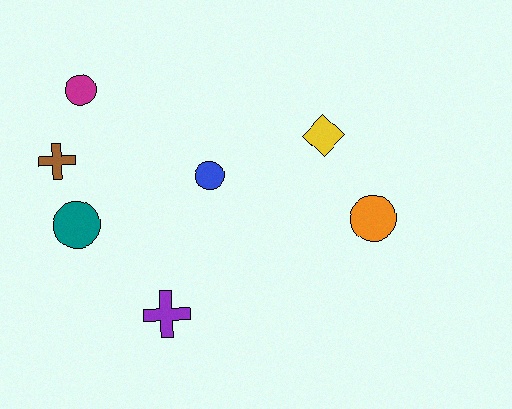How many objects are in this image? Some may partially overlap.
There are 7 objects.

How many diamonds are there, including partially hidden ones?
There is 1 diamond.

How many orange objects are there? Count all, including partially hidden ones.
There is 1 orange object.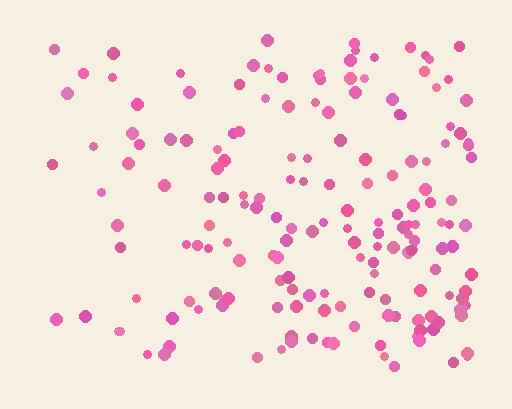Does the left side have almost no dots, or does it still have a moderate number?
Still a moderate number, just noticeably fewer than the right.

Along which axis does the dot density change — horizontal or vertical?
Horizontal.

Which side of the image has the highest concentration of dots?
The right.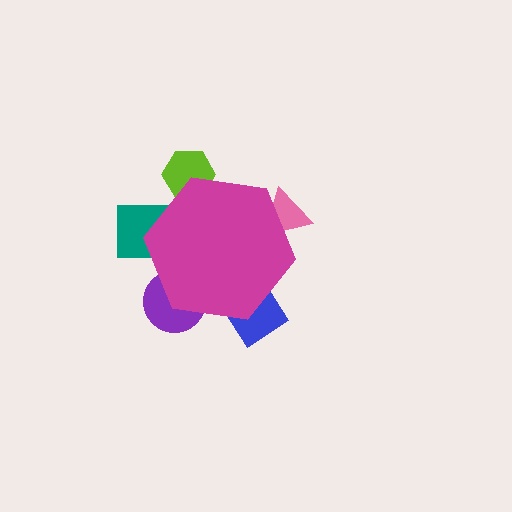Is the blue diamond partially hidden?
Yes, the blue diamond is partially hidden behind the magenta hexagon.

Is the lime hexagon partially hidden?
Yes, the lime hexagon is partially hidden behind the magenta hexagon.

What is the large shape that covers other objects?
A magenta hexagon.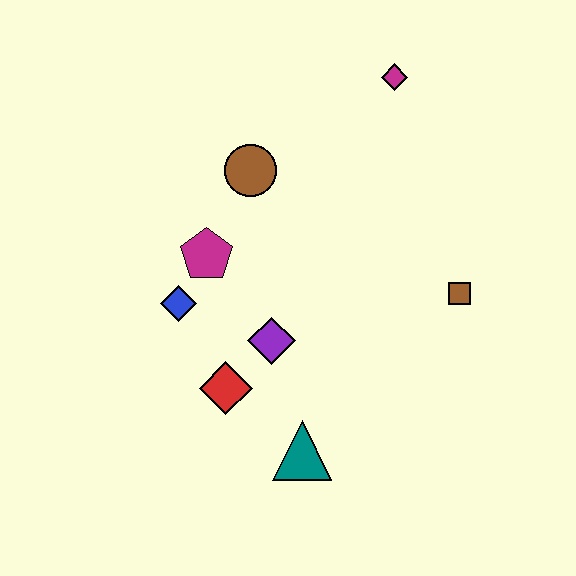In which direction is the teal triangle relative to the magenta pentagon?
The teal triangle is below the magenta pentagon.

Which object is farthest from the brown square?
The blue diamond is farthest from the brown square.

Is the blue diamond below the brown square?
Yes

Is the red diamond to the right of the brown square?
No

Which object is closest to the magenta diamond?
The brown circle is closest to the magenta diamond.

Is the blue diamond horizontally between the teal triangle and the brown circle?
No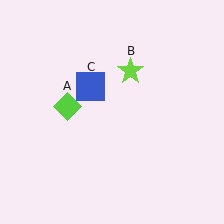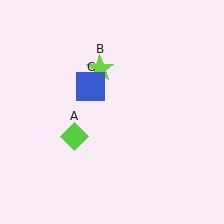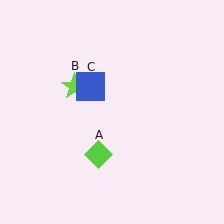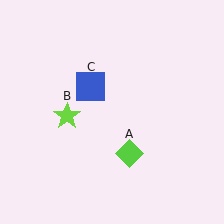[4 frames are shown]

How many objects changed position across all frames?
2 objects changed position: lime diamond (object A), lime star (object B).